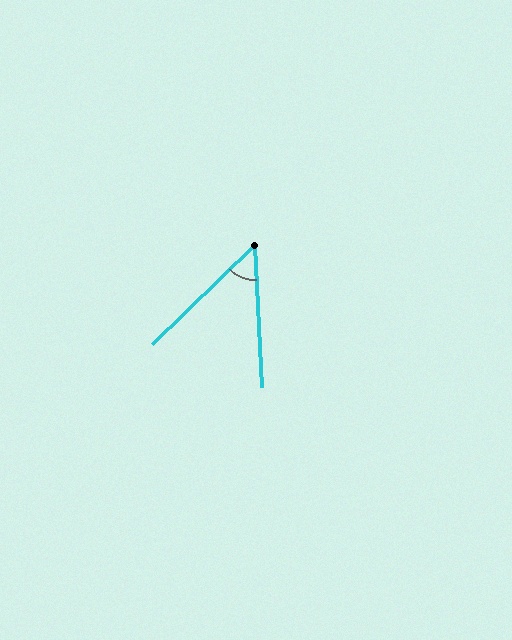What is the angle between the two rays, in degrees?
Approximately 49 degrees.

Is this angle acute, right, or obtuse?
It is acute.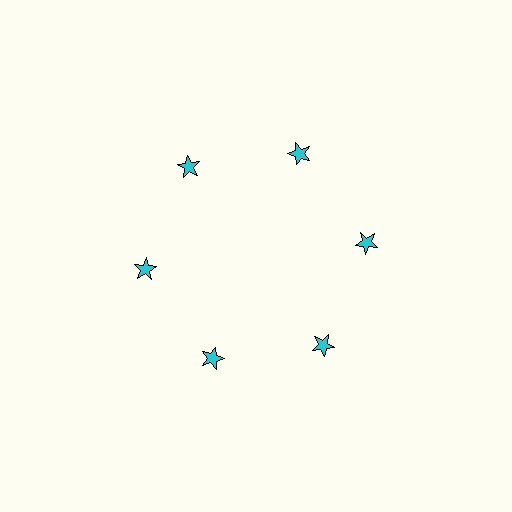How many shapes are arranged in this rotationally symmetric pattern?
There are 6 shapes, arranged in 6 groups of 1.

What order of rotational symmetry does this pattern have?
This pattern has 6-fold rotational symmetry.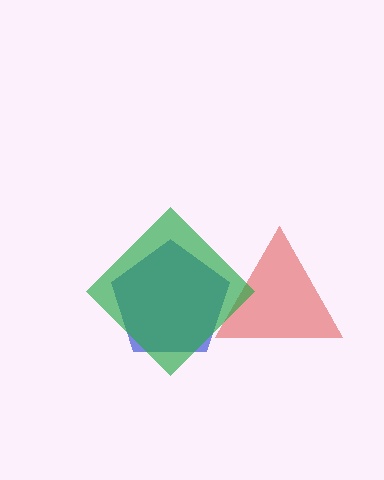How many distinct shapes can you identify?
There are 3 distinct shapes: a red triangle, a blue pentagon, a green diamond.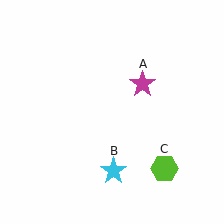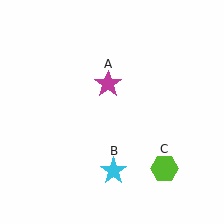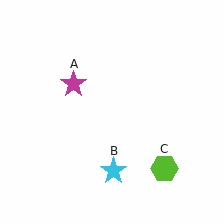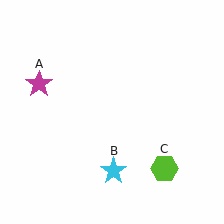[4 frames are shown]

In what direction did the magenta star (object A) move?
The magenta star (object A) moved left.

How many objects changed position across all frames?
1 object changed position: magenta star (object A).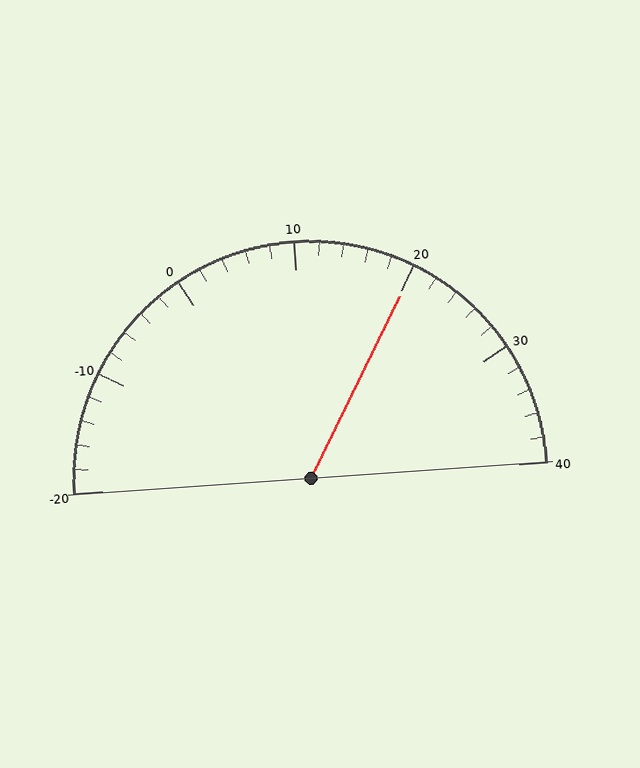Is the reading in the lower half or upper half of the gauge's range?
The reading is in the upper half of the range (-20 to 40).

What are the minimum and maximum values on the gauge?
The gauge ranges from -20 to 40.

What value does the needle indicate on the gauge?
The needle indicates approximately 20.